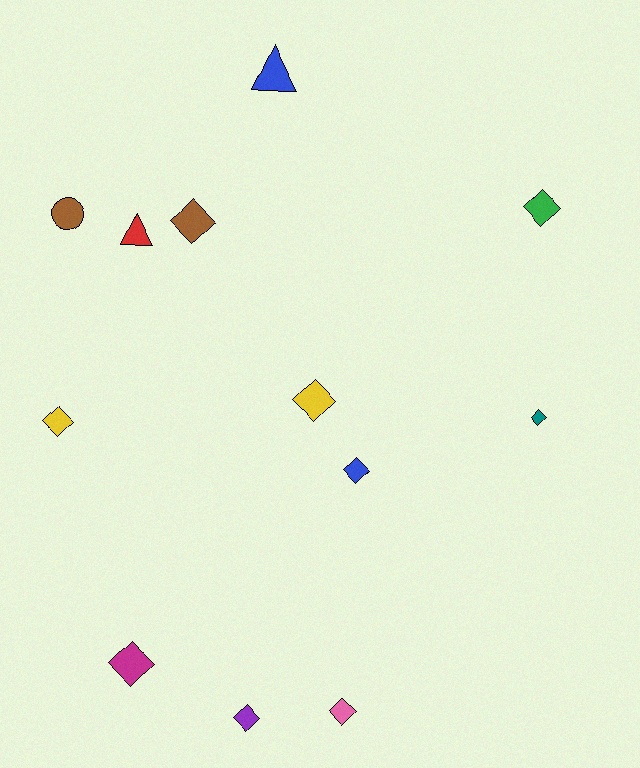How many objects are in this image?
There are 12 objects.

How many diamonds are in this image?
There are 9 diamonds.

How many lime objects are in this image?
There are no lime objects.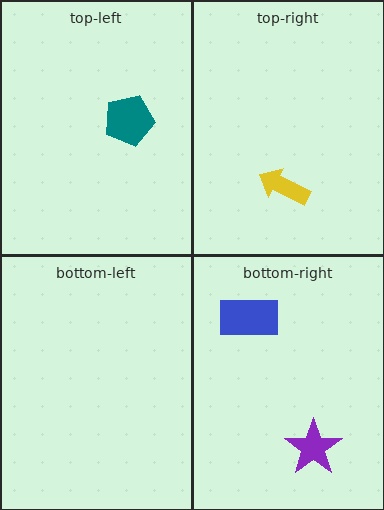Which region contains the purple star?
The bottom-right region.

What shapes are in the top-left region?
The teal pentagon.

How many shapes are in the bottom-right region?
2.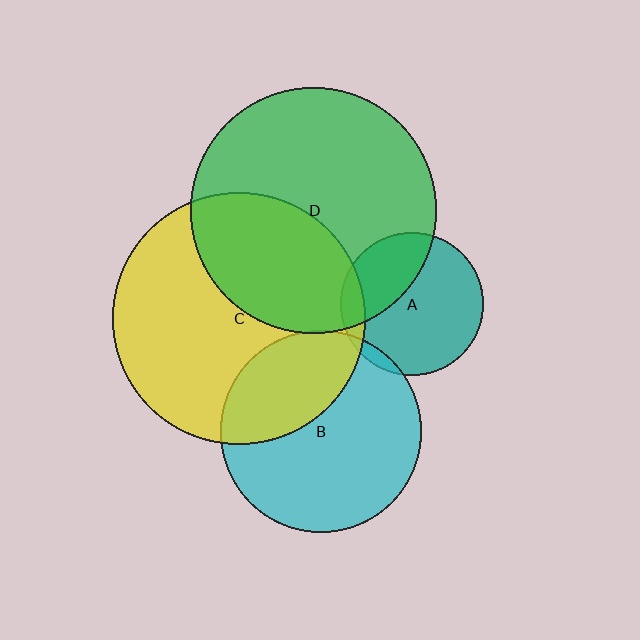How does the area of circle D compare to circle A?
Approximately 3.0 times.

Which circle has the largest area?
Circle C (yellow).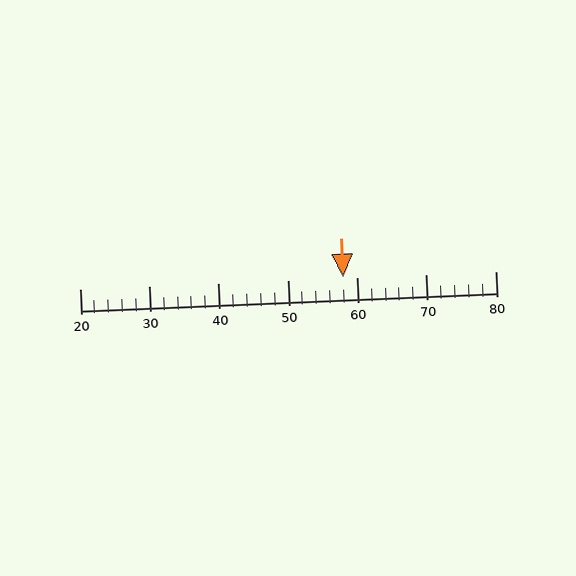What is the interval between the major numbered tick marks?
The major tick marks are spaced 10 units apart.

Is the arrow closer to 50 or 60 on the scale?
The arrow is closer to 60.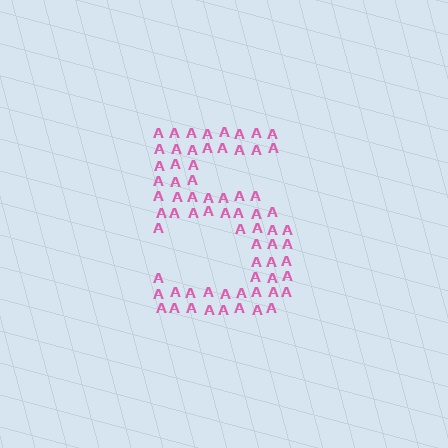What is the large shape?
The large shape is the digit 5.